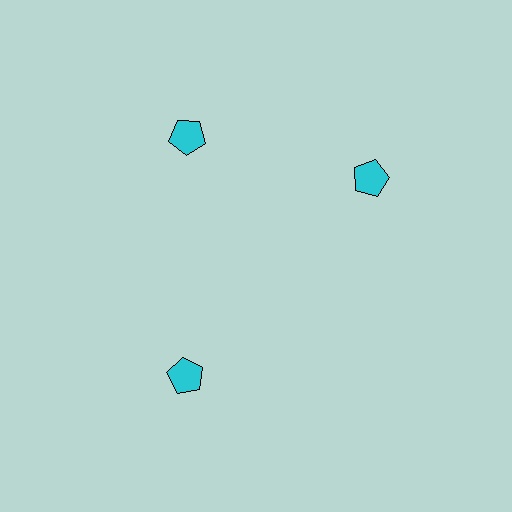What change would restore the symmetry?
The symmetry would be restored by rotating it back into even spacing with its neighbors so that all 3 pentagons sit at equal angles and equal distance from the center.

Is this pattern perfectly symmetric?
No. The 3 cyan pentagons are arranged in a ring, but one element near the 3 o'clock position is rotated out of alignment along the ring, breaking the 3-fold rotational symmetry.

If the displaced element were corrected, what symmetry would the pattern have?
It would have 3-fold rotational symmetry — the pattern would map onto itself every 120 degrees.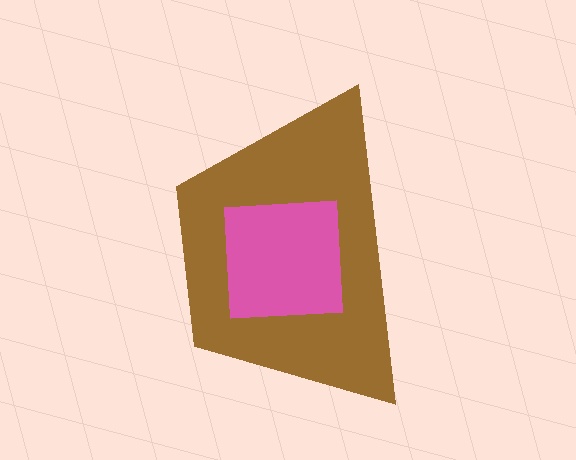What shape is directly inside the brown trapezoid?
The pink square.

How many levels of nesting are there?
2.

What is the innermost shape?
The pink square.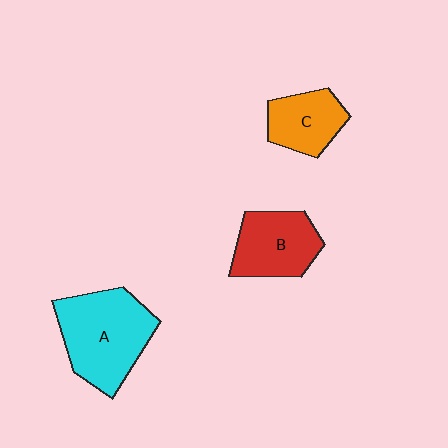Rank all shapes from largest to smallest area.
From largest to smallest: A (cyan), B (red), C (orange).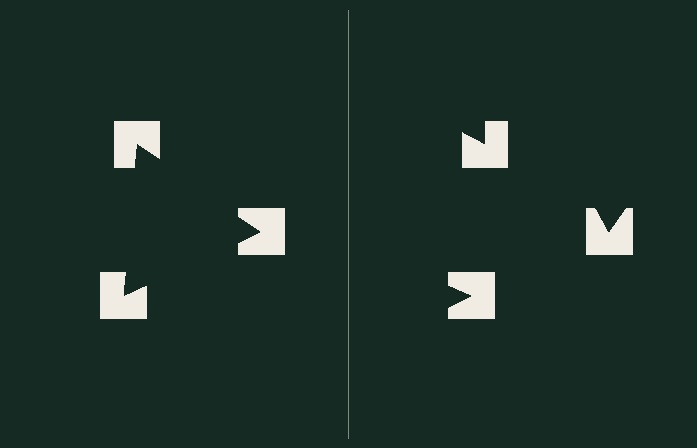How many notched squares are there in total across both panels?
6 — 3 on each side.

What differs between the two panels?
The notched squares are positioned identically on both sides; only the wedge orientations differ. On the left they align to a triangle; on the right they are misaligned.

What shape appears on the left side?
An illusory triangle.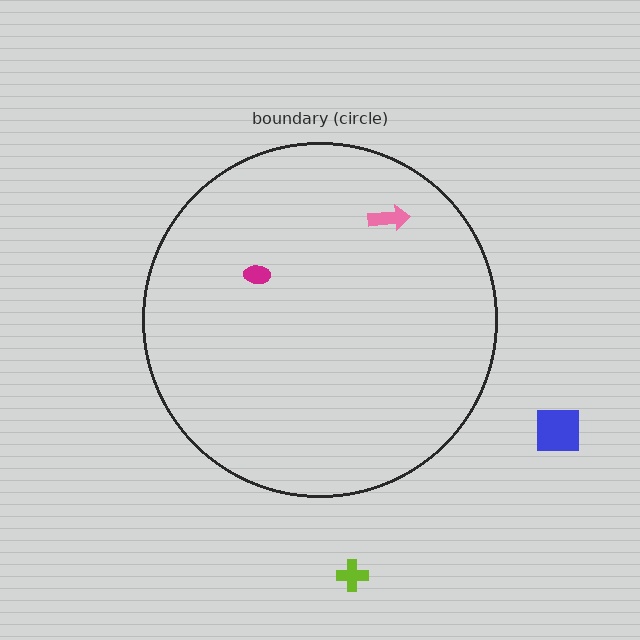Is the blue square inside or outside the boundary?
Outside.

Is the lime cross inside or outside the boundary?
Outside.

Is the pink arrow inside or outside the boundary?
Inside.